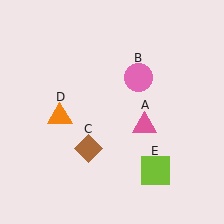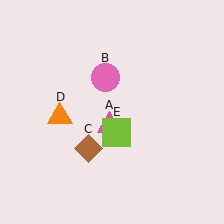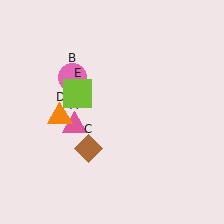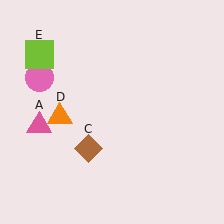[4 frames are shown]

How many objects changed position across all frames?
3 objects changed position: pink triangle (object A), pink circle (object B), lime square (object E).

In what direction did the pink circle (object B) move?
The pink circle (object B) moved left.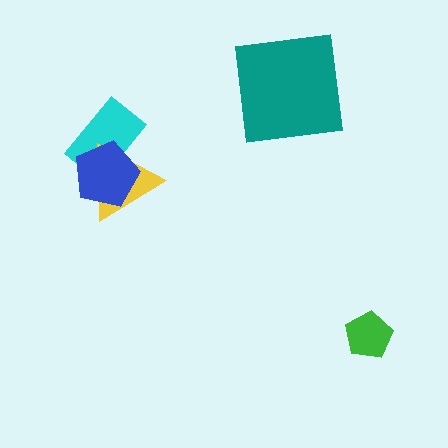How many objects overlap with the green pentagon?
0 objects overlap with the green pentagon.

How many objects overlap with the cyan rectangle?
2 objects overlap with the cyan rectangle.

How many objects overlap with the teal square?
0 objects overlap with the teal square.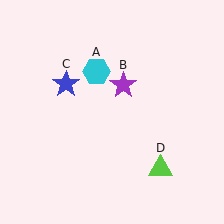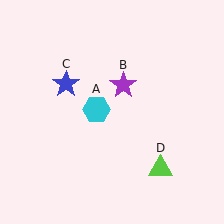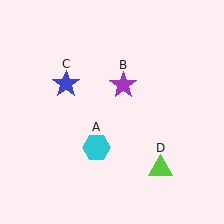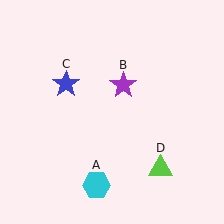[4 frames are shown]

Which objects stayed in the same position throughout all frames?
Purple star (object B) and blue star (object C) and lime triangle (object D) remained stationary.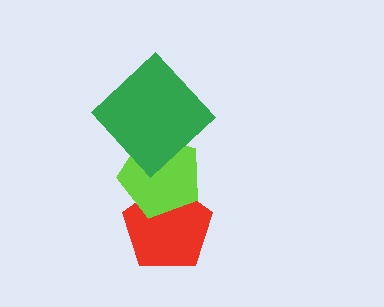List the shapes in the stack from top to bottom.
From top to bottom: the green diamond, the lime pentagon, the red pentagon.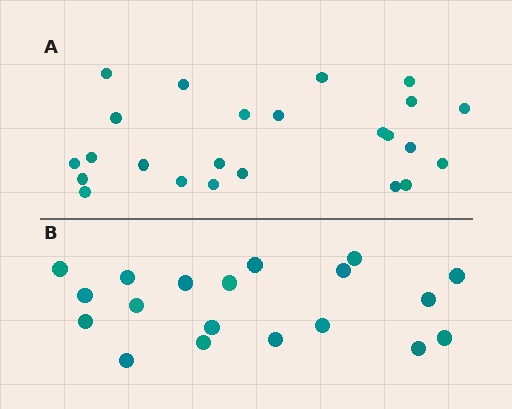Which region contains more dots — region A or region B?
Region A (the top region) has more dots.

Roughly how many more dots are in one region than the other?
Region A has about 5 more dots than region B.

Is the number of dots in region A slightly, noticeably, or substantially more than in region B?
Region A has noticeably more, but not dramatically so. The ratio is roughly 1.3 to 1.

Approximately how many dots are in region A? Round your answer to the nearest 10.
About 20 dots. (The exact count is 24, which rounds to 20.)